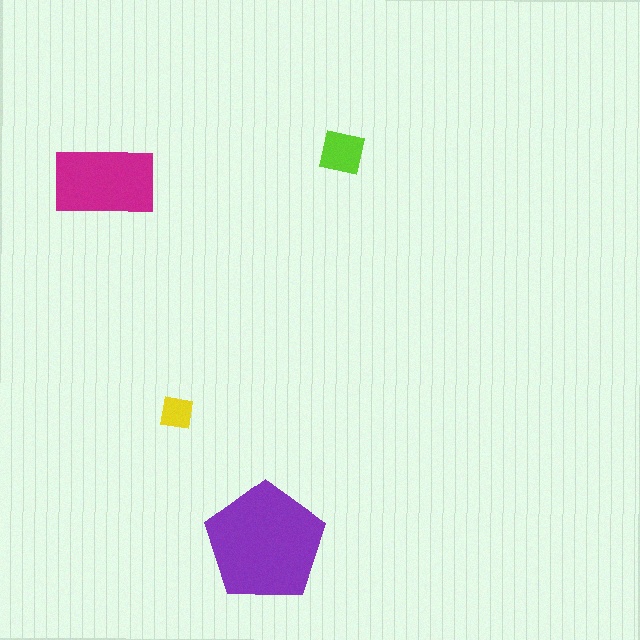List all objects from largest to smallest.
The purple pentagon, the magenta rectangle, the lime square, the yellow square.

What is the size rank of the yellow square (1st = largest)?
4th.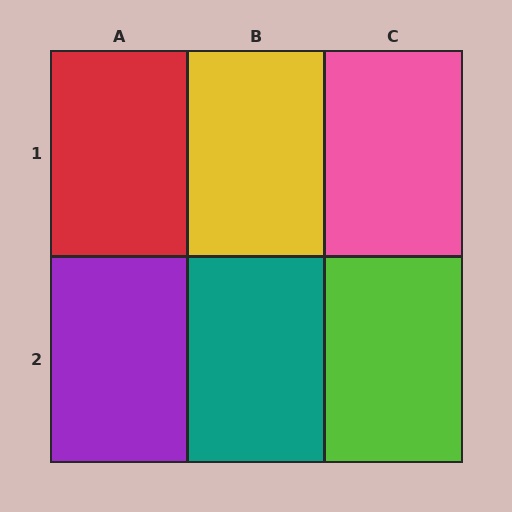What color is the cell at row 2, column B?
Teal.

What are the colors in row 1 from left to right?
Red, yellow, pink.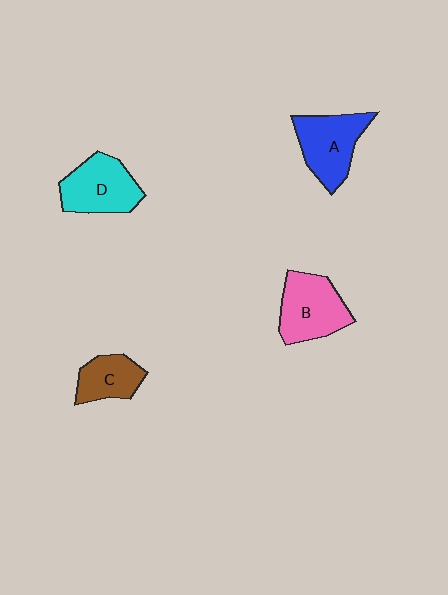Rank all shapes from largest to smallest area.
From largest to smallest: B (pink), A (blue), D (cyan), C (brown).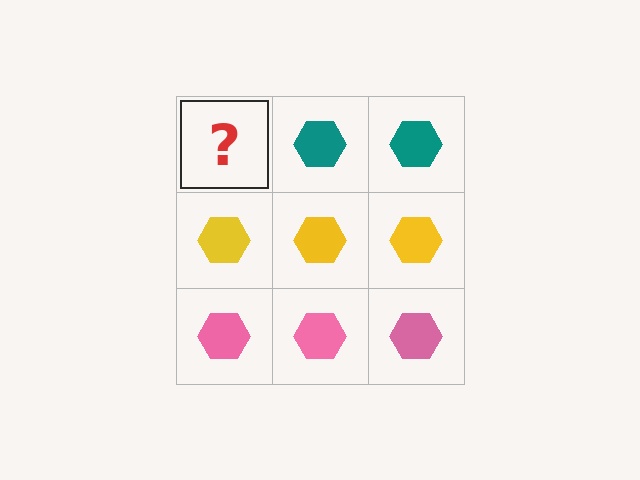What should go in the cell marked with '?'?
The missing cell should contain a teal hexagon.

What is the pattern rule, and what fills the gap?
The rule is that each row has a consistent color. The gap should be filled with a teal hexagon.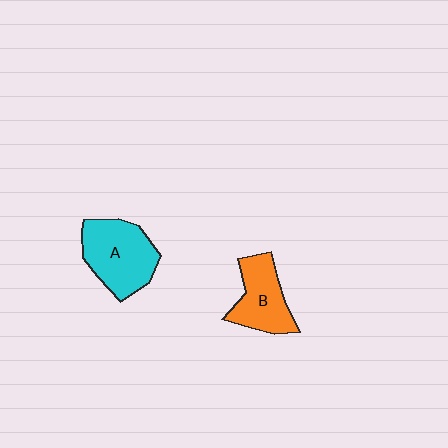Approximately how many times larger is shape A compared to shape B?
Approximately 1.3 times.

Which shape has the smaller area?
Shape B (orange).